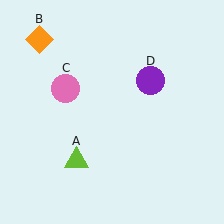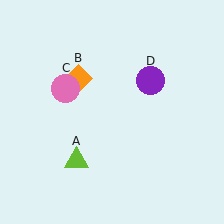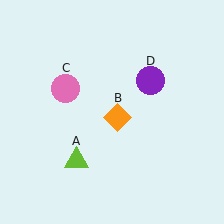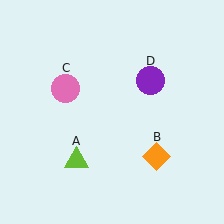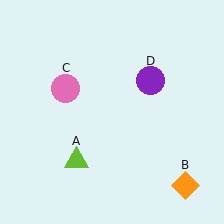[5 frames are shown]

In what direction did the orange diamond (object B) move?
The orange diamond (object B) moved down and to the right.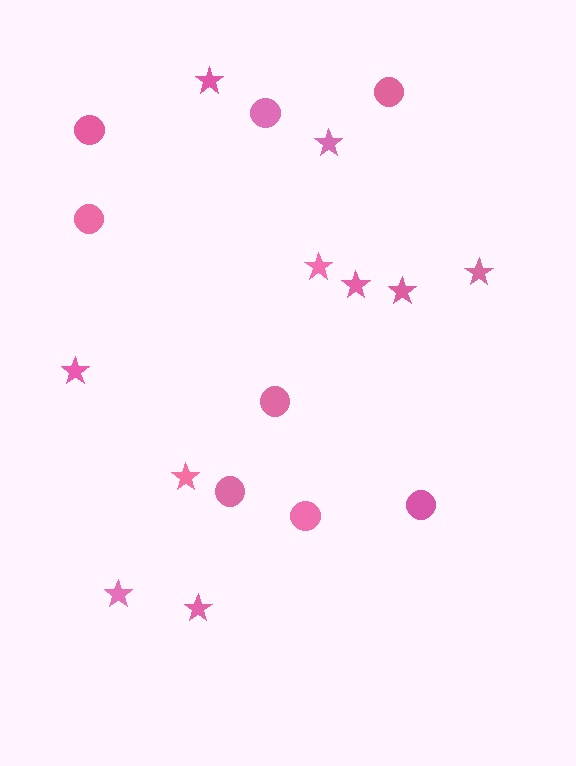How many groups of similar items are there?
There are 2 groups: one group of circles (8) and one group of stars (10).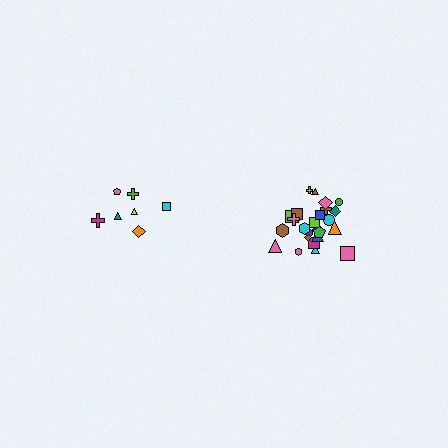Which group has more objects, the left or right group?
The right group.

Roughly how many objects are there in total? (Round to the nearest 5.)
Roughly 30 objects in total.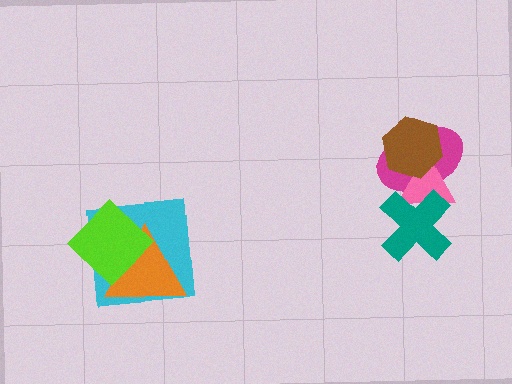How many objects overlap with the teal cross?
2 objects overlap with the teal cross.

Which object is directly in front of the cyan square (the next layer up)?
The orange triangle is directly in front of the cyan square.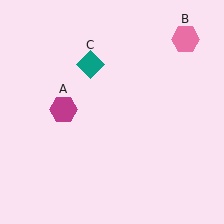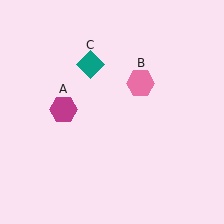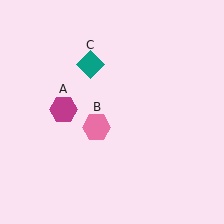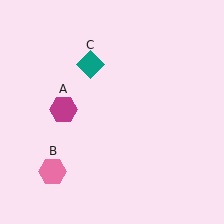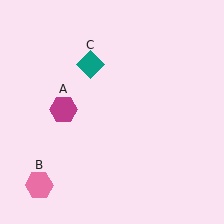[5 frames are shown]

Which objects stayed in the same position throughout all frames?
Magenta hexagon (object A) and teal diamond (object C) remained stationary.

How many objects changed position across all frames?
1 object changed position: pink hexagon (object B).